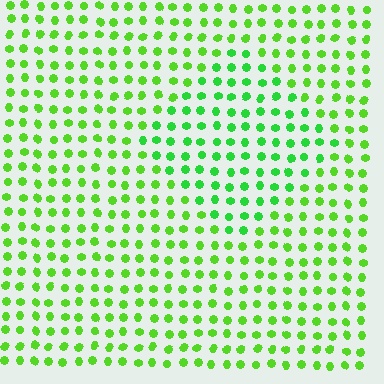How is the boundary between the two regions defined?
The boundary is defined purely by a slight shift in hue (about 22 degrees). Spacing, size, and orientation are identical on both sides.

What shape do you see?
I see a diamond.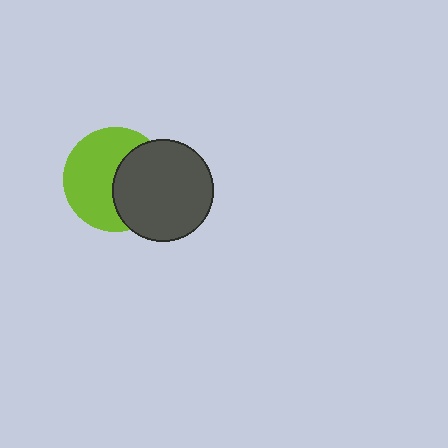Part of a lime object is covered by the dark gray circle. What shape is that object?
It is a circle.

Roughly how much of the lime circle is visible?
About half of it is visible (roughly 59%).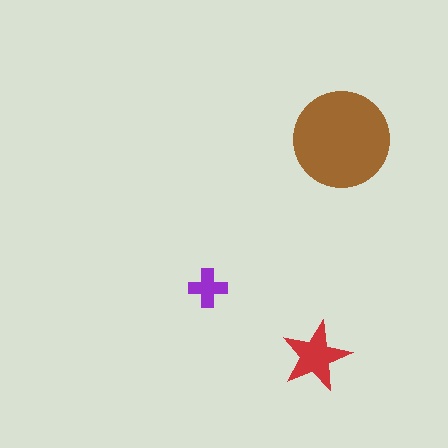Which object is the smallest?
The purple cross.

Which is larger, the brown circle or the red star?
The brown circle.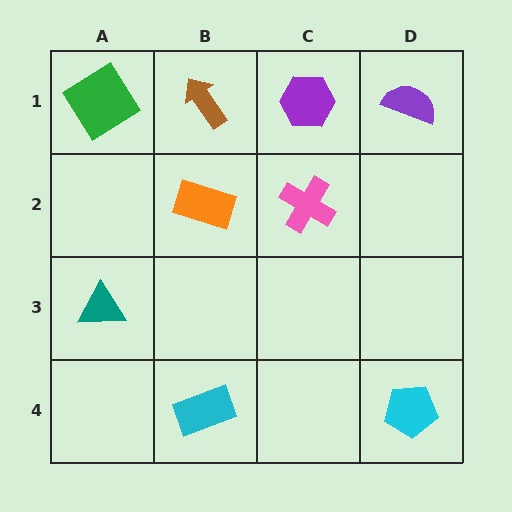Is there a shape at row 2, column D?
No, that cell is empty.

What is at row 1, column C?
A purple hexagon.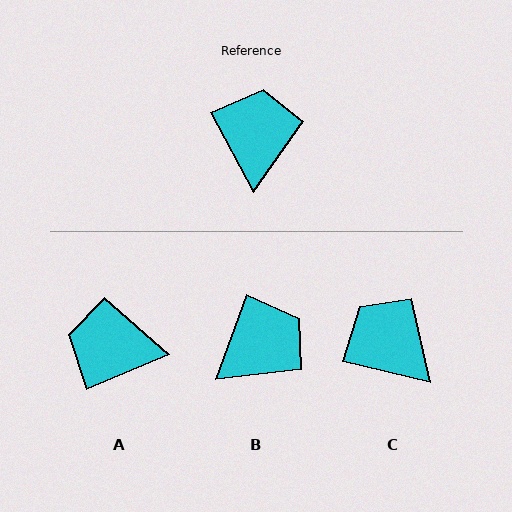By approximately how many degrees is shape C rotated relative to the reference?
Approximately 48 degrees counter-clockwise.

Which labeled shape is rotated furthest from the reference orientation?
A, about 84 degrees away.